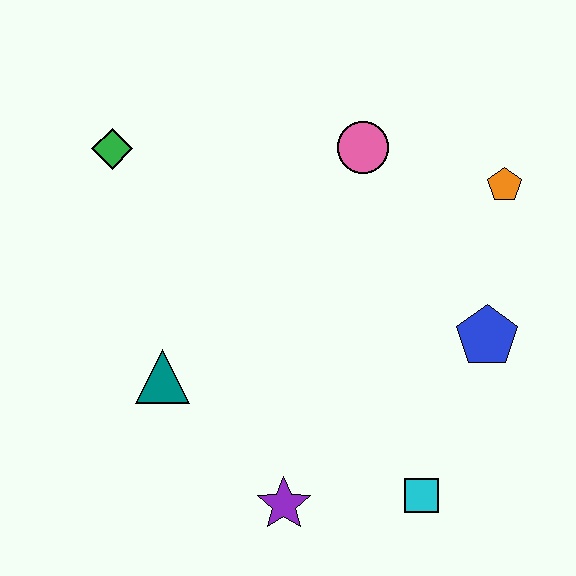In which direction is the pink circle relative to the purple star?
The pink circle is above the purple star.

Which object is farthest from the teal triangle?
The orange pentagon is farthest from the teal triangle.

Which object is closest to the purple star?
The cyan square is closest to the purple star.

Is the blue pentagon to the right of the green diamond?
Yes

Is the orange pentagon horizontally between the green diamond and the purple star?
No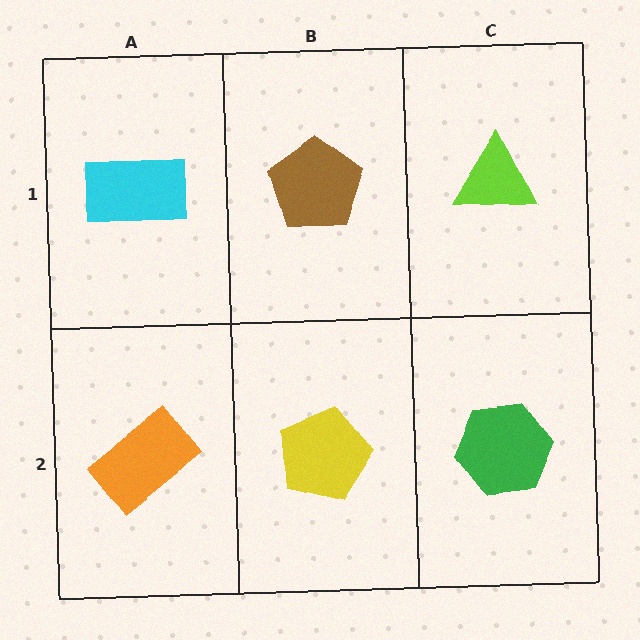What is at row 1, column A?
A cyan rectangle.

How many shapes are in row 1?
3 shapes.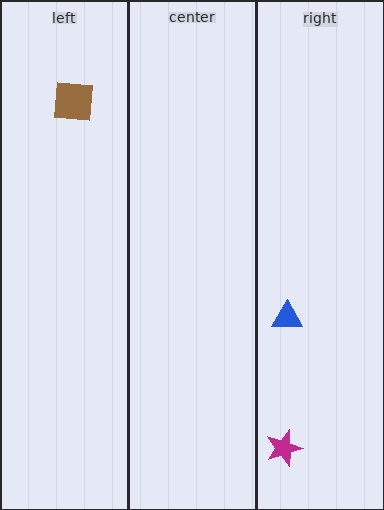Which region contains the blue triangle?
The right region.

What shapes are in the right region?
The magenta star, the blue triangle.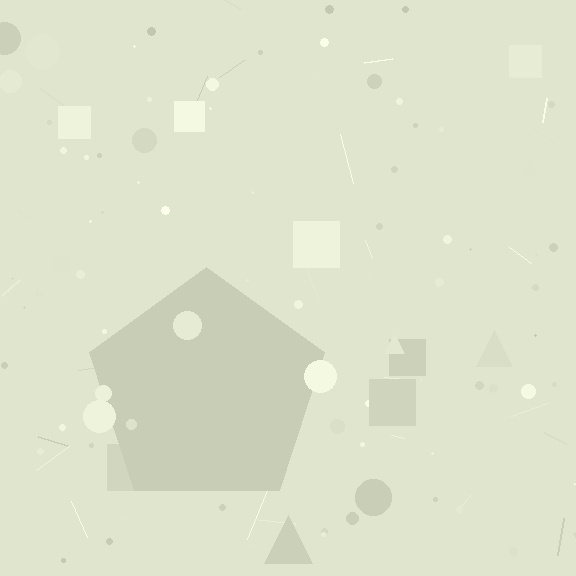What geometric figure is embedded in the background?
A pentagon is embedded in the background.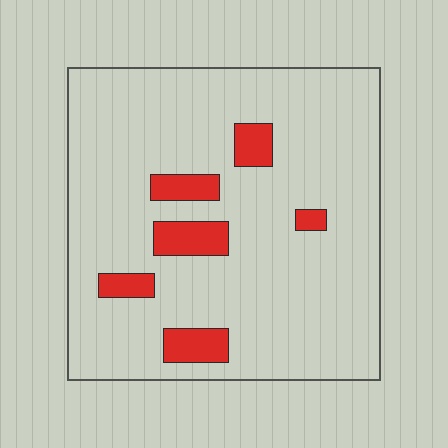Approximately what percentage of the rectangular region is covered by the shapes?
Approximately 10%.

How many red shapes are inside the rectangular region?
6.